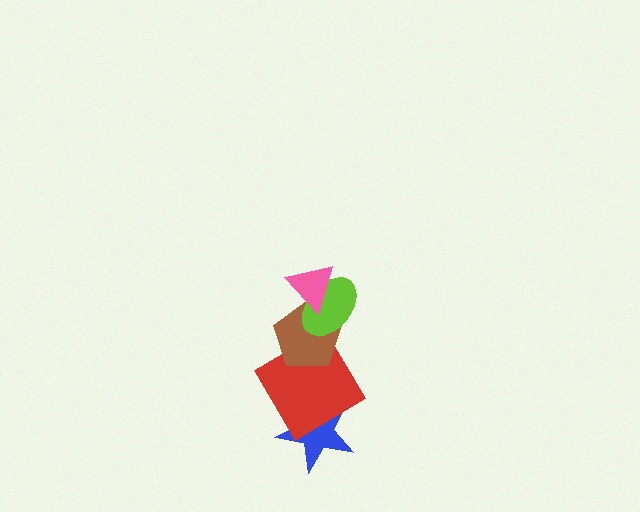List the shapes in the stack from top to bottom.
From top to bottom: the pink triangle, the lime ellipse, the brown pentagon, the red diamond, the blue star.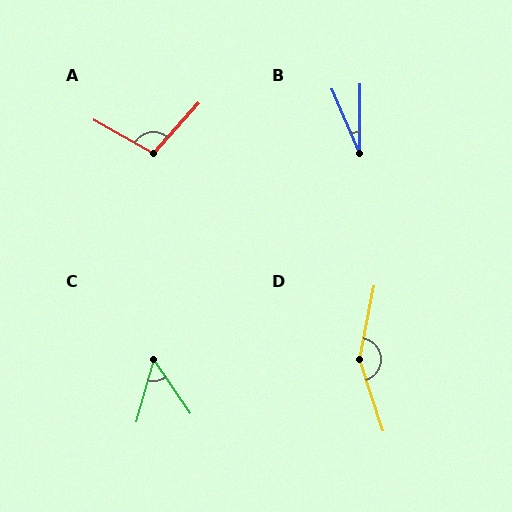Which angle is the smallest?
B, at approximately 23 degrees.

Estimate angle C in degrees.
Approximately 51 degrees.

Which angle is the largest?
D, at approximately 151 degrees.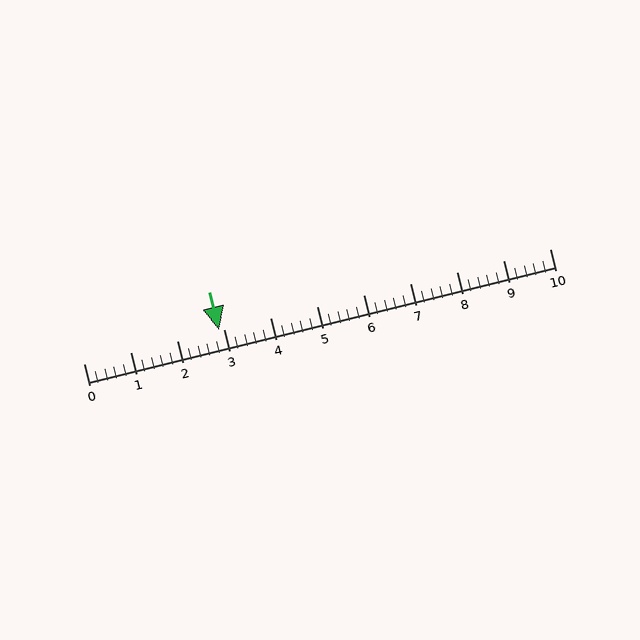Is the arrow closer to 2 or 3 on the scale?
The arrow is closer to 3.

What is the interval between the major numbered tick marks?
The major tick marks are spaced 1 units apart.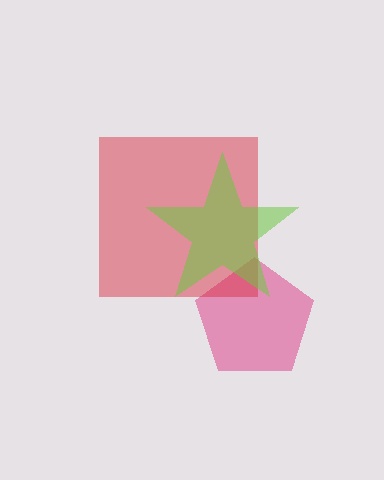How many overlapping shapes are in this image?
There are 3 overlapping shapes in the image.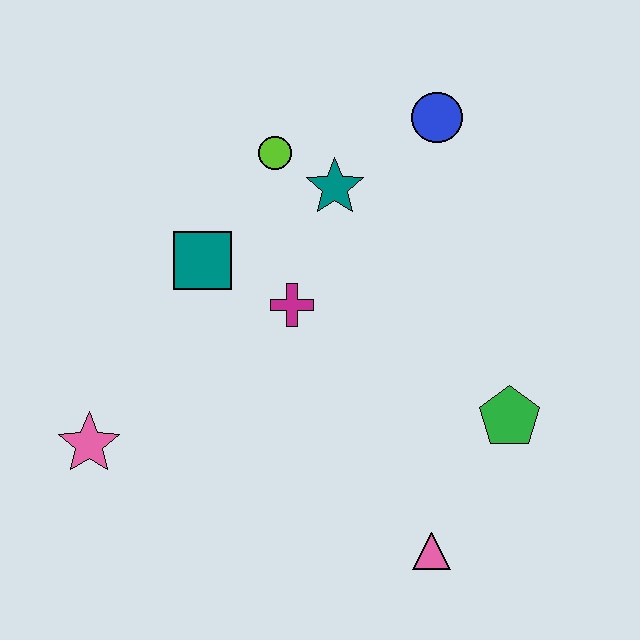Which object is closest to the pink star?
The teal square is closest to the pink star.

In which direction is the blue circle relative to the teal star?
The blue circle is to the right of the teal star.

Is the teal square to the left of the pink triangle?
Yes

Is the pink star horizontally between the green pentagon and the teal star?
No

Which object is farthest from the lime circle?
The pink triangle is farthest from the lime circle.